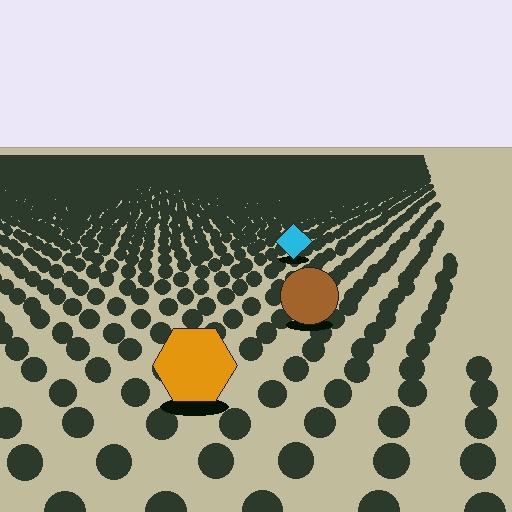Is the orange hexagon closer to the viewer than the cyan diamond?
Yes. The orange hexagon is closer — you can tell from the texture gradient: the ground texture is coarser near it.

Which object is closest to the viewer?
The orange hexagon is closest. The texture marks near it are larger and more spread out.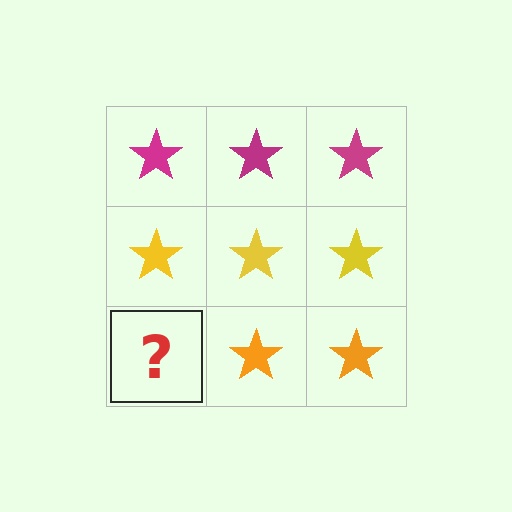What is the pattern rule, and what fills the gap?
The rule is that each row has a consistent color. The gap should be filled with an orange star.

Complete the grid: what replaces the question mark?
The question mark should be replaced with an orange star.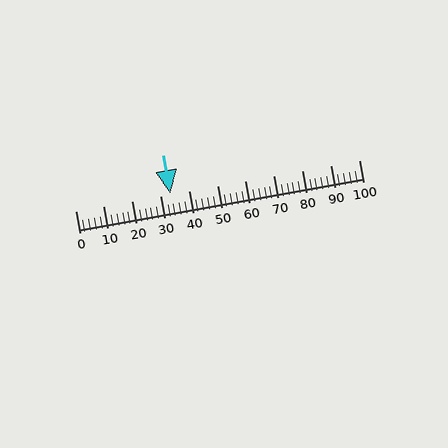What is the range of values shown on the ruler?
The ruler shows values from 0 to 100.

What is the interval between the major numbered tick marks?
The major tick marks are spaced 10 units apart.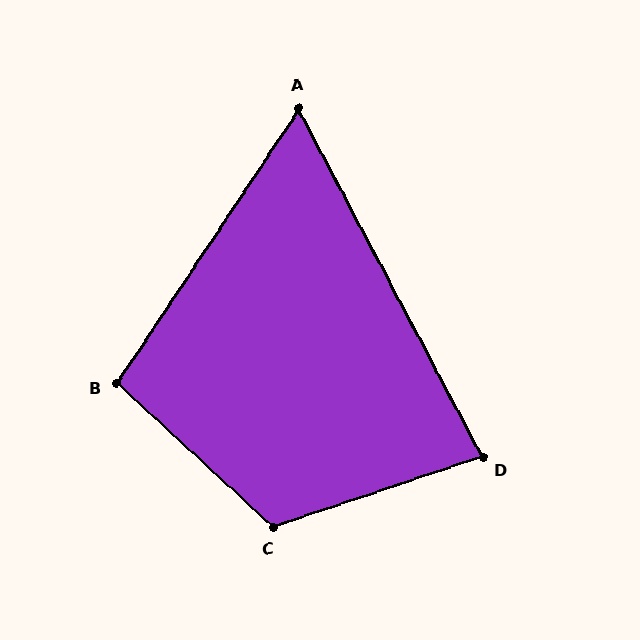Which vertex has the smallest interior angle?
A, at approximately 61 degrees.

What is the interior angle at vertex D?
Approximately 81 degrees (acute).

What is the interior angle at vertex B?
Approximately 99 degrees (obtuse).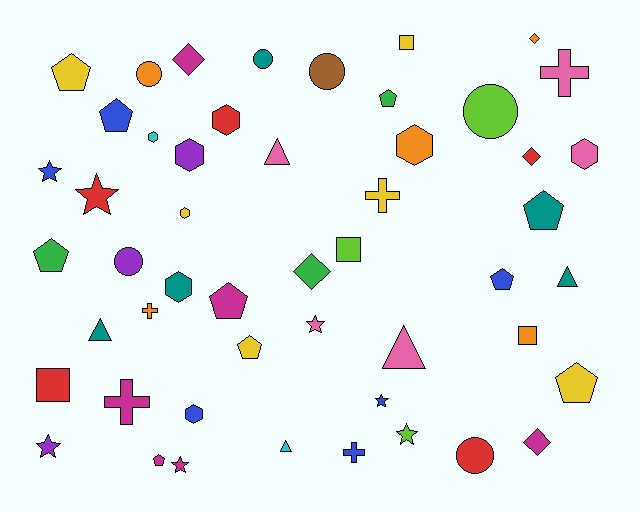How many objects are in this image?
There are 50 objects.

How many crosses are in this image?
There are 5 crosses.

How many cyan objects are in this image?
There are 2 cyan objects.